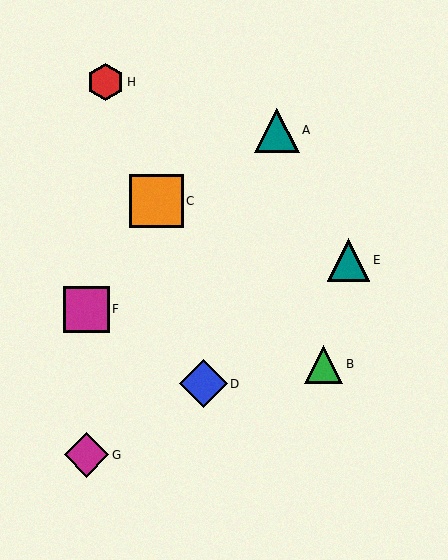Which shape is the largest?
The orange square (labeled C) is the largest.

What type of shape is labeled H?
Shape H is a red hexagon.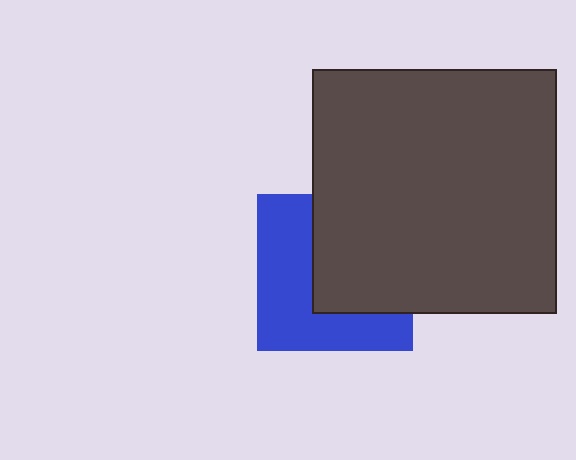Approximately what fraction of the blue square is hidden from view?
Roughly 50% of the blue square is hidden behind the dark gray square.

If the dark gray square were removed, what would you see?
You would see the complete blue square.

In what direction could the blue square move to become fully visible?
The blue square could move left. That would shift it out from behind the dark gray square entirely.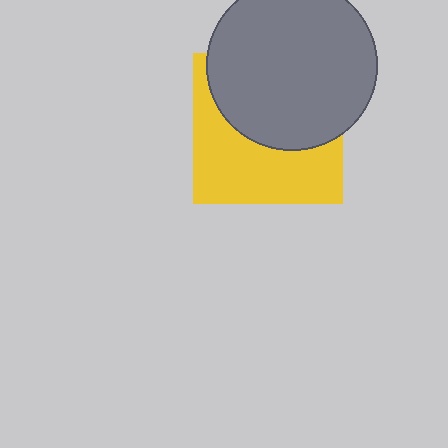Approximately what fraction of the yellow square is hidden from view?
Roughly 51% of the yellow square is hidden behind the gray circle.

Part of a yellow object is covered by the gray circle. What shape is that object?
It is a square.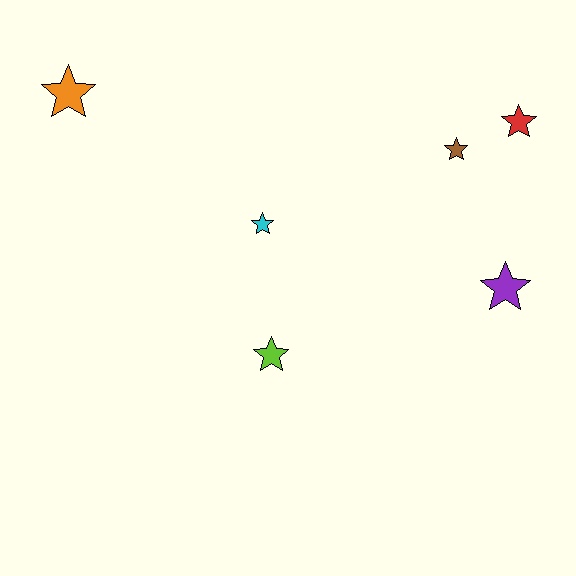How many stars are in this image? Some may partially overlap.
There are 6 stars.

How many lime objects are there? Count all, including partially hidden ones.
There is 1 lime object.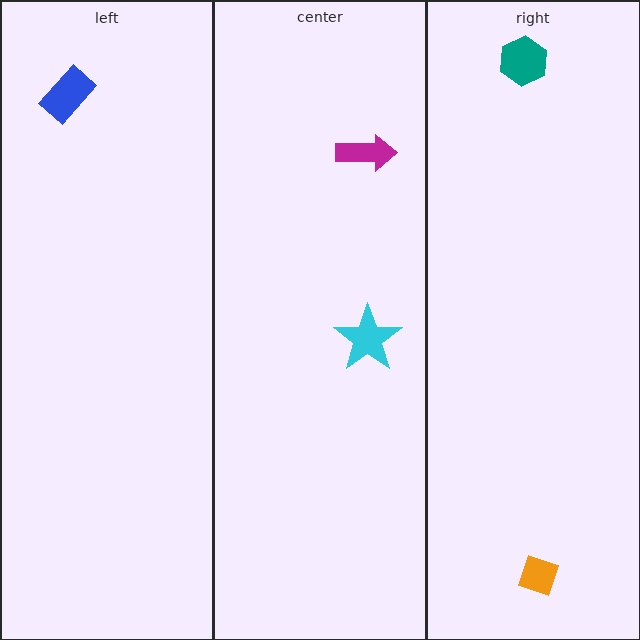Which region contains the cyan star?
The center region.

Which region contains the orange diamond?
The right region.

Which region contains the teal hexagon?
The right region.